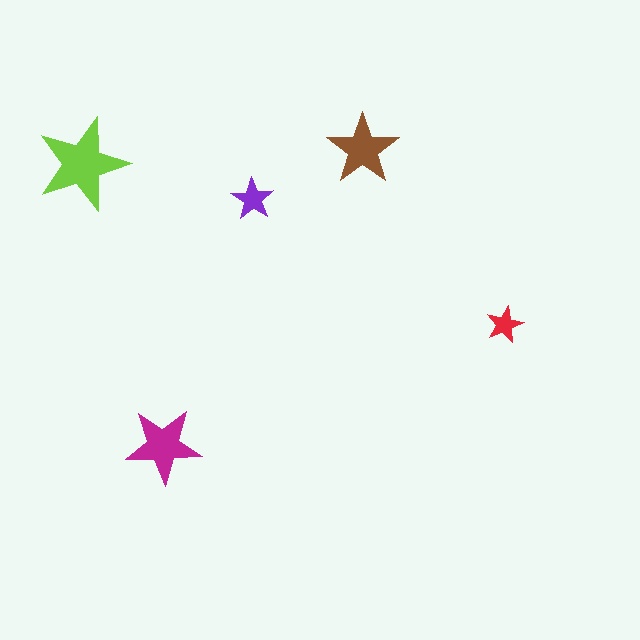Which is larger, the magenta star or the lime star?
The lime one.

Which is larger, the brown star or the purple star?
The brown one.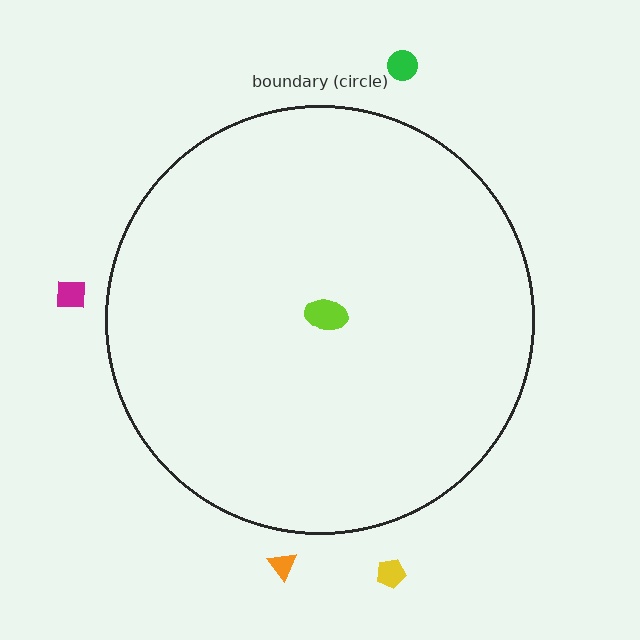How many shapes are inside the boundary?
1 inside, 4 outside.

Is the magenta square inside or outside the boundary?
Outside.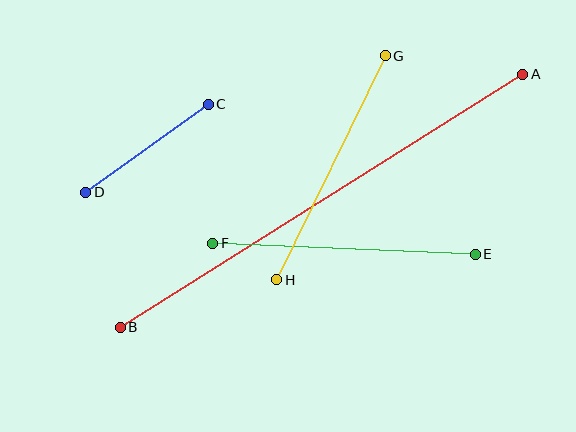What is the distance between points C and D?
The distance is approximately 151 pixels.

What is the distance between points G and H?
The distance is approximately 249 pixels.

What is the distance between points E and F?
The distance is approximately 263 pixels.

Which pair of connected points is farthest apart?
Points A and B are farthest apart.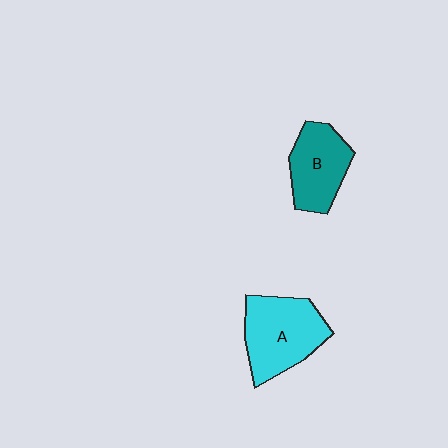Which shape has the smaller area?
Shape B (teal).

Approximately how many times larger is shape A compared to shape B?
Approximately 1.3 times.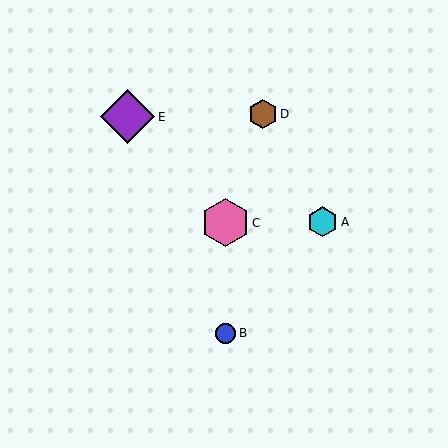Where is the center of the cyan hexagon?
The center of the cyan hexagon is at (323, 222).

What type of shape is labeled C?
Shape C is a pink hexagon.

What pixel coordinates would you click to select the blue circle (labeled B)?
Click at (226, 333) to select the blue circle B.